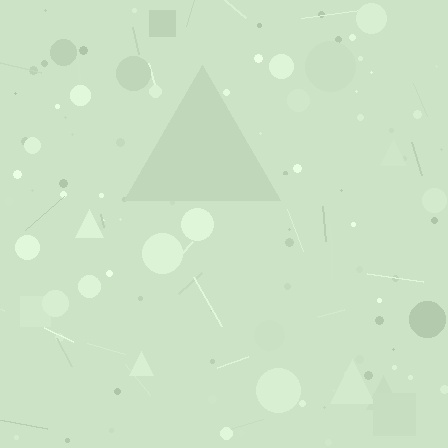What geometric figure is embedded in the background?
A triangle is embedded in the background.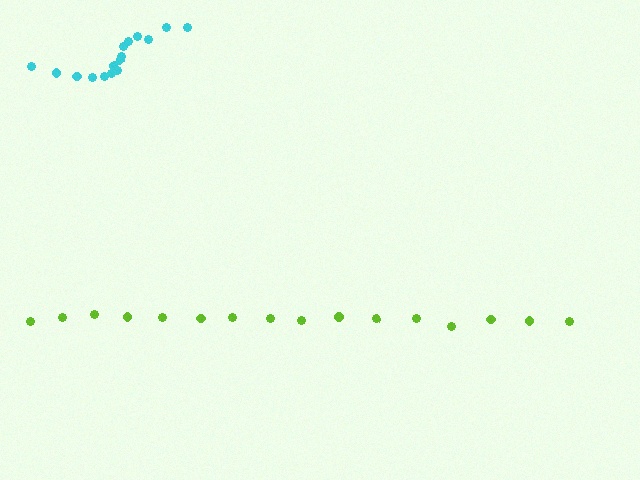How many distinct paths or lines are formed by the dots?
There are 2 distinct paths.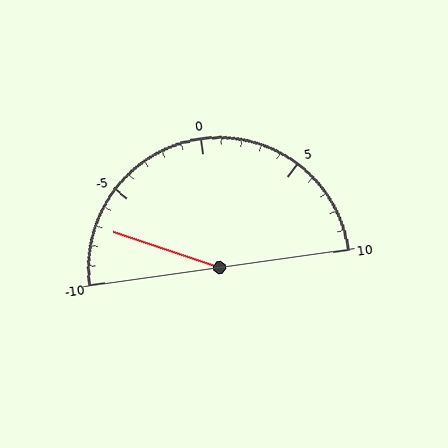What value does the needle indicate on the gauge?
The needle indicates approximately -7.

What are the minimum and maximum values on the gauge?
The gauge ranges from -10 to 10.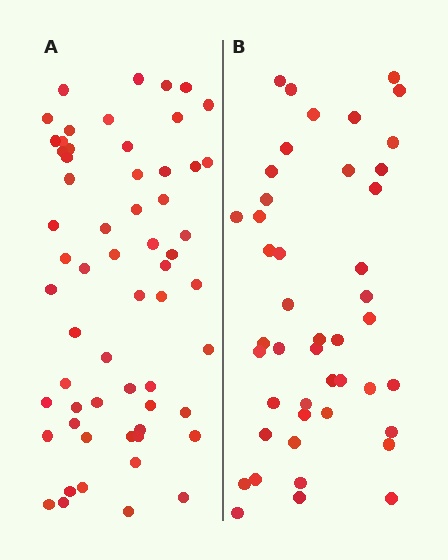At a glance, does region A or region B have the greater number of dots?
Region A (the left region) has more dots.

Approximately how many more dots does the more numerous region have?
Region A has approximately 15 more dots than region B.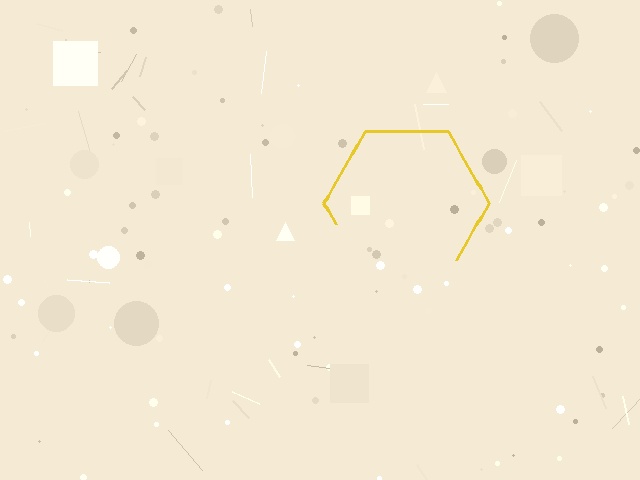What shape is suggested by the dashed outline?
The dashed outline suggests a hexagon.